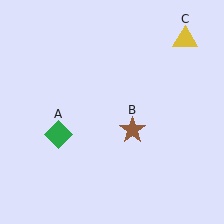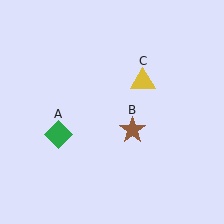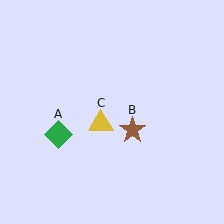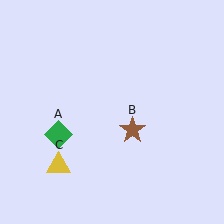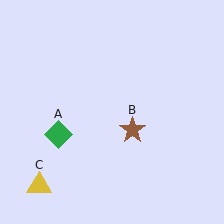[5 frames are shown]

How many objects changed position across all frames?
1 object changed position: yellow triangle (object C).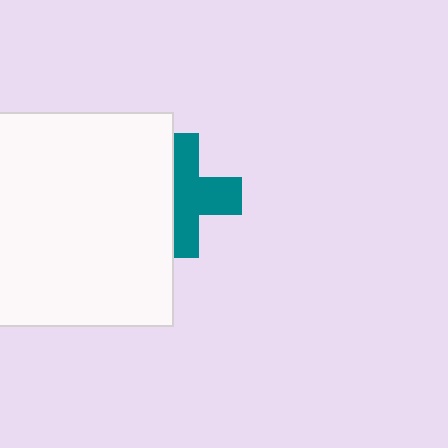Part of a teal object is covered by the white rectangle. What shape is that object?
It is a cross.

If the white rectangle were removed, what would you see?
You would see the complete teal cross.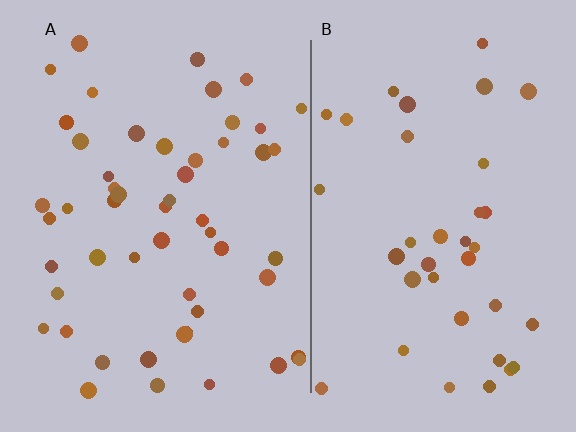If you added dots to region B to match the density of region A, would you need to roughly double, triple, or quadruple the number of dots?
Approximately double.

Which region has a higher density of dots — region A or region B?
A (the left).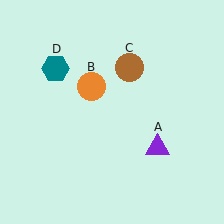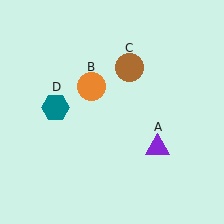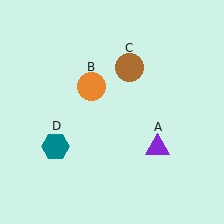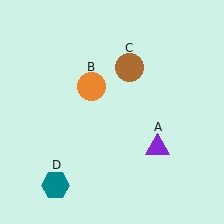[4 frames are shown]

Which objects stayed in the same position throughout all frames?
Purple triangle (object A) and orange circle (object B) and brown circle (object C) remained stationary.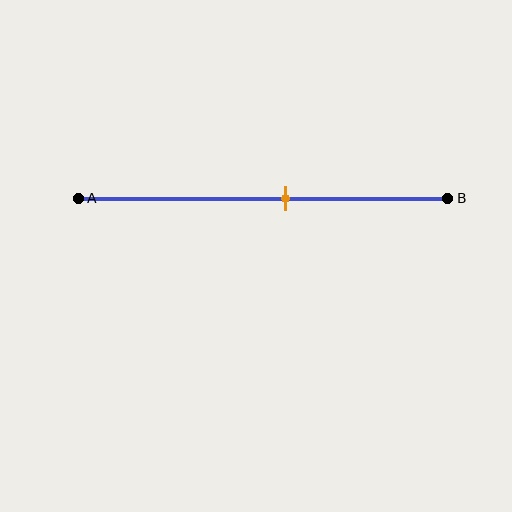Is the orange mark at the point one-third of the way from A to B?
No, the mark is at about 55% from A, not at the 33% one-third point.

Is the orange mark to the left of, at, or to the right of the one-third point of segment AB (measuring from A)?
The orange mark is to the right of the one-third point of segment AB.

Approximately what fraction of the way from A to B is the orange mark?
The orange mark is approximately 55% of the way from A to B.